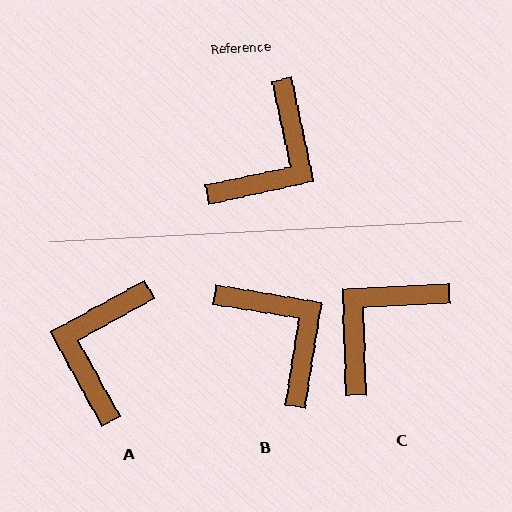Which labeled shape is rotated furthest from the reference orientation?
C, about 170 degrees away.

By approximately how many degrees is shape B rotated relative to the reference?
Approximately 69 degrees counter-clockwise.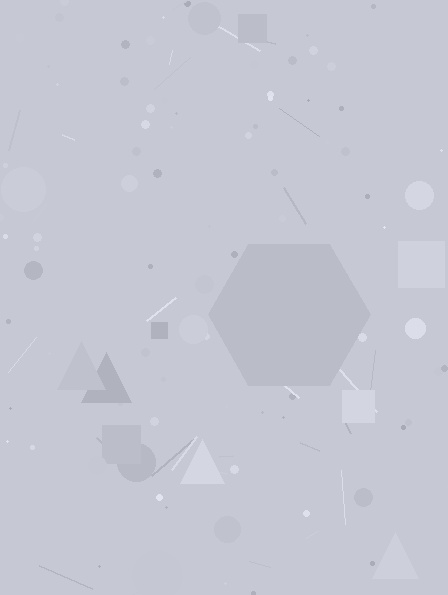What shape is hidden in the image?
A hexagon is hidden in the image.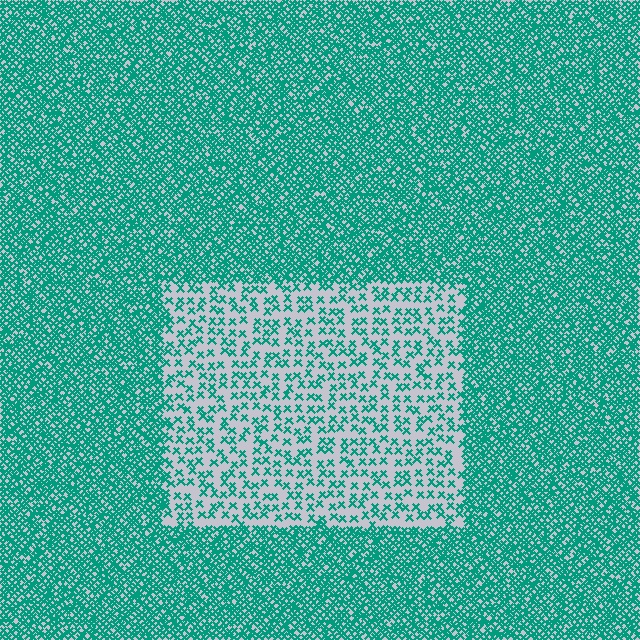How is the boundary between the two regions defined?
The boundary is defined by a change in element density (approximately 3.0x ratio). All elements are the same color, size, and shape.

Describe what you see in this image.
The image contains small teal elements arranged at two different densities. A rectangle-shaped region is visible where the elements are less densely packed than the surrounding area.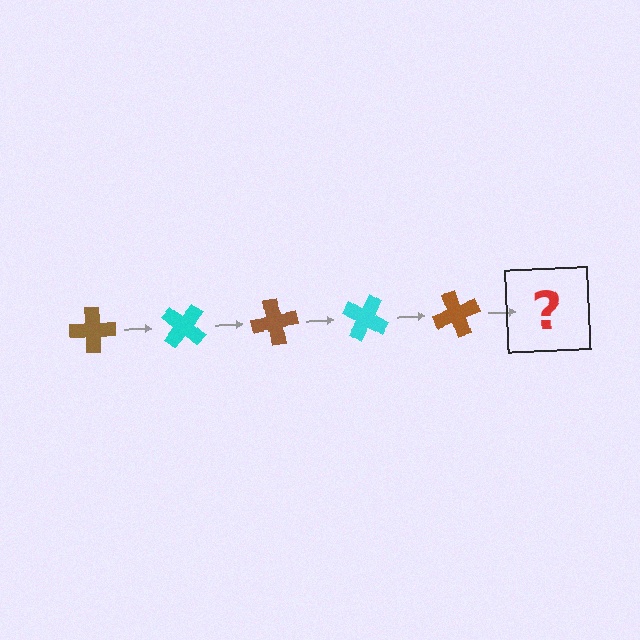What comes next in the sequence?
The next element should be a cyan cross, rotated 200 degrees from the start.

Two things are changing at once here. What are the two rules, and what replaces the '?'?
The two rules are that it rotates 40 degrees each step and the color cycles through brown and cyan. The '?' should be a cyan cross, rotated 200 degrees from the start.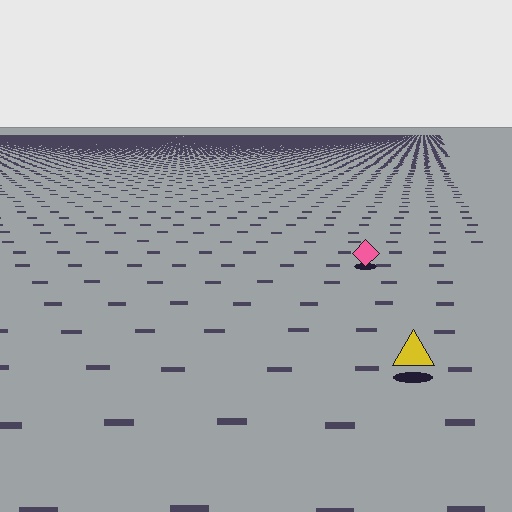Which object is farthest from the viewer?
The pink diamond is farthest from the viewer. It appears smaller and the ground texture around it is denser.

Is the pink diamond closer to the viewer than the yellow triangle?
No. The yellow triangle is closer — you can tell from the texture gradient: the ground texture is coarser near it.